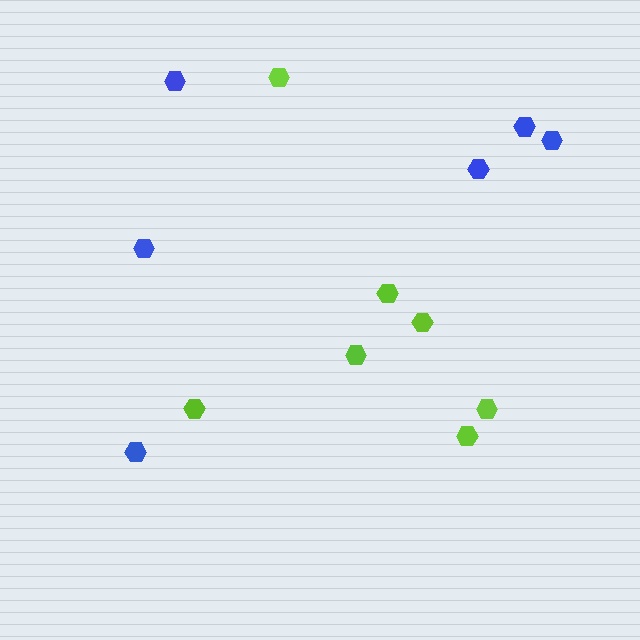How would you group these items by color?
There are 2 groups: one group of blue hexagons (6) and one group of lime hexagons (7).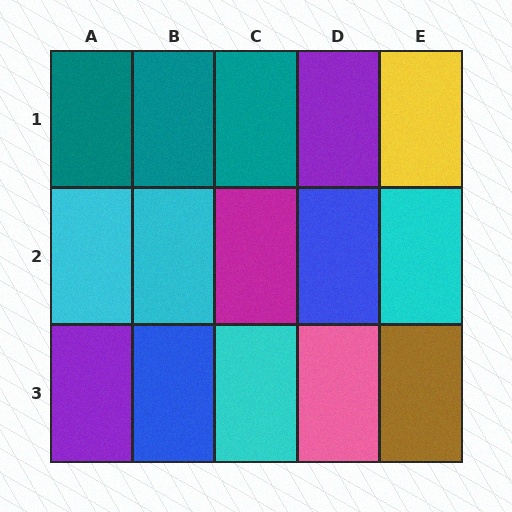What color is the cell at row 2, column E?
Cyan.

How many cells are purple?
2 cells are purple.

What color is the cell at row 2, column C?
Magenta.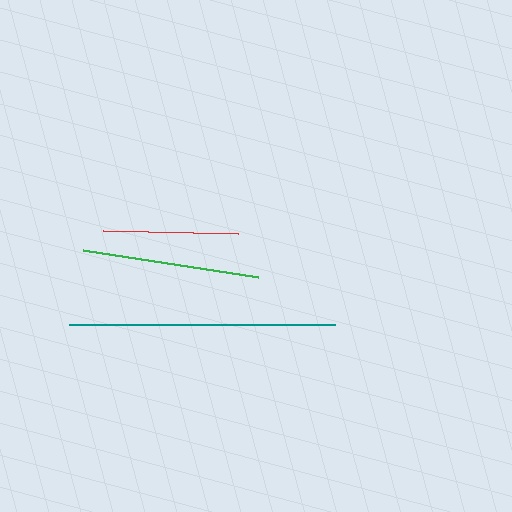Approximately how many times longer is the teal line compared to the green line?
The teal line is approximately 1.5 times the length of the green line.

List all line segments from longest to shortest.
From longest to shortest: teal, green, red.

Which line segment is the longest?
The teal line is the longest at approximately 266 pixels.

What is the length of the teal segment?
The teal segment is approximately 266 pixels long.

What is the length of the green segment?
The green segment is approximately 177 pixels long.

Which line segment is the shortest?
The red line is the shortest at approximately 135 pixels.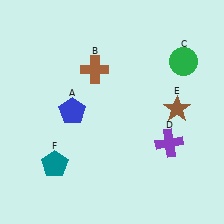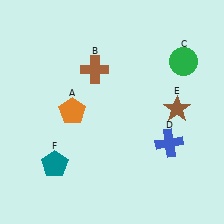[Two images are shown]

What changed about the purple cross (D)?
In Image 1, D is purple. In Image 2, it changed to blue.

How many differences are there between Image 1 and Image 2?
There are 2 differences between the two images.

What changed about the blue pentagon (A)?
In Image 1, A is blue. In Image 2, it changed to orange.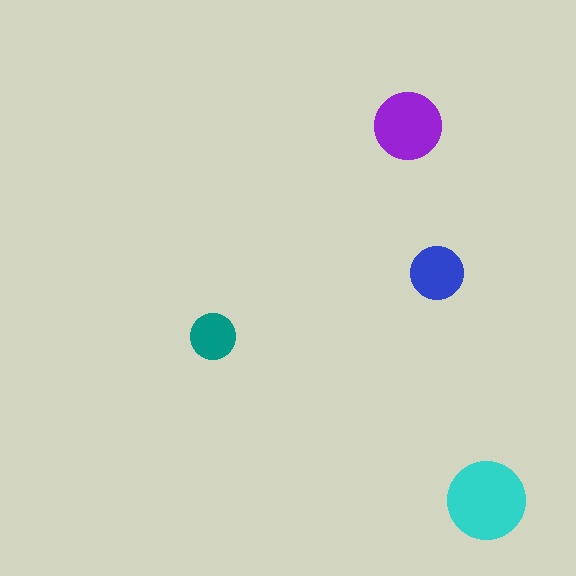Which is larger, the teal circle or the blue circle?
The blue one.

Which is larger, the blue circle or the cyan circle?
The cyan one.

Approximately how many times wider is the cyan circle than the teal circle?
About 1.5 times wider.